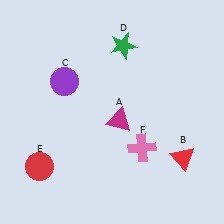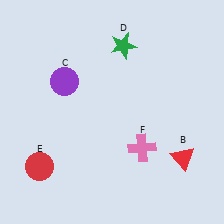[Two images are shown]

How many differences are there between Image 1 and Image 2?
There is 1 difference between the two images.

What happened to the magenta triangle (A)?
The magenta triangle (A) was removed in Image 2. It was in the bottom-right area of Image 1.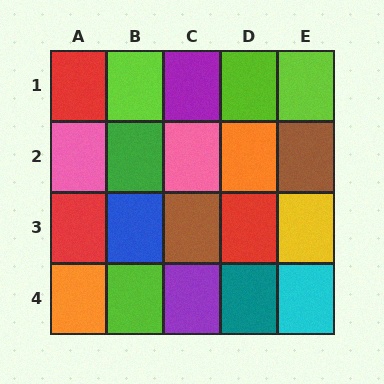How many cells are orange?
2 cells are orange.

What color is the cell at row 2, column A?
Pink.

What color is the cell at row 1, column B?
Lime.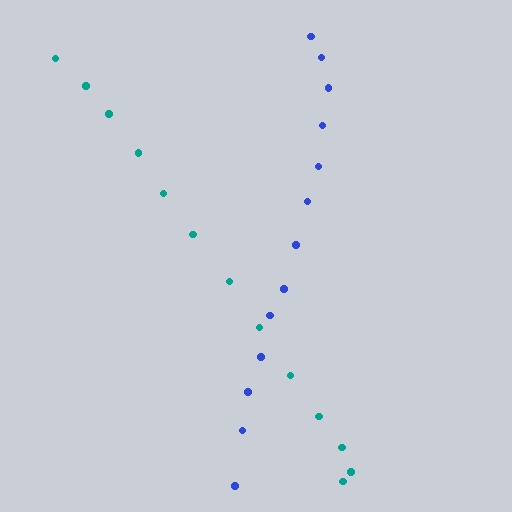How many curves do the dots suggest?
There are 2 distinct paths.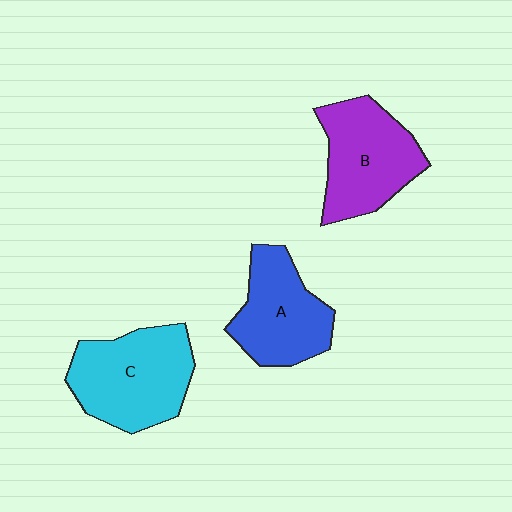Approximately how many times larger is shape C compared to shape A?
Approximately 1.2 times.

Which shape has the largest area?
Shape C (cyan).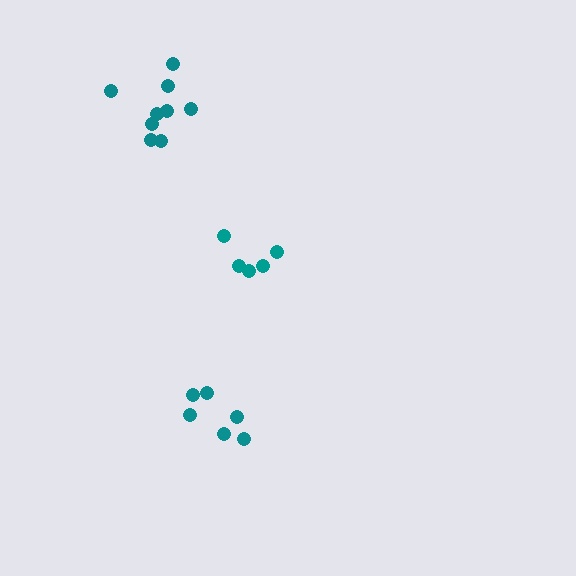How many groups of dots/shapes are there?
There are 3 groups.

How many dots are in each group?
Group 1: 5 dots, Group 2: 9 dots, Group 3: 6 dots (20 total).